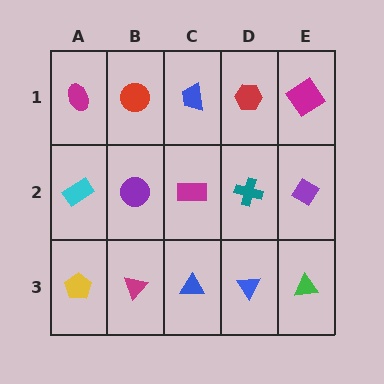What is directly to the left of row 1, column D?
A blue trapezoid.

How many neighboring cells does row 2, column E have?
3.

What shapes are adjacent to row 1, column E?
A purple diamond (row 2, column E), a red hexagon (row 1, column D).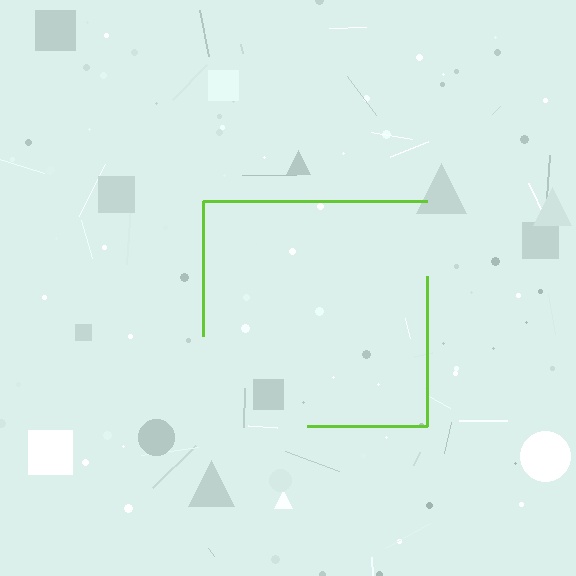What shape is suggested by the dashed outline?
The dashed outline suggests a square.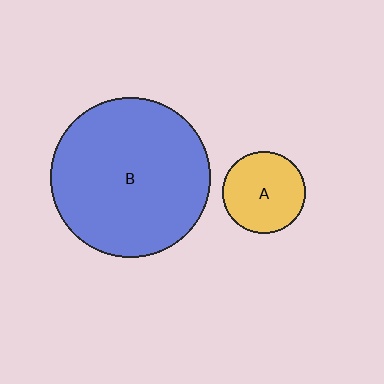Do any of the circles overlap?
No, none of the circles overlap.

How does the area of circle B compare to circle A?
Approximately 3.8 times.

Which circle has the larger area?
Circle B (blue).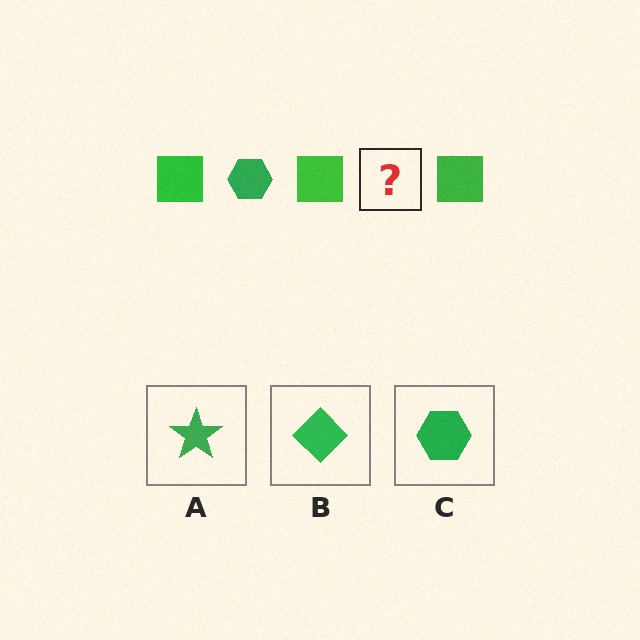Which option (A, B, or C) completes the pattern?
C.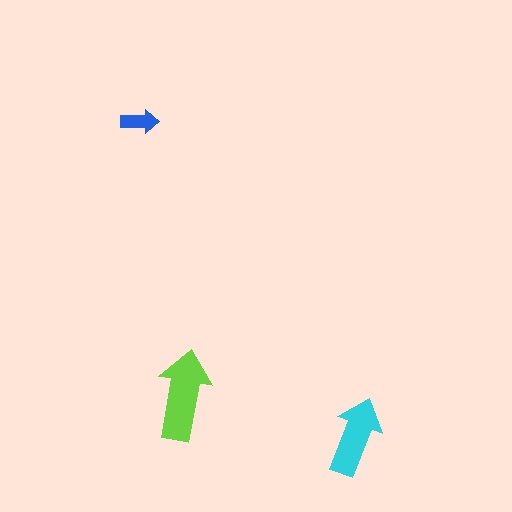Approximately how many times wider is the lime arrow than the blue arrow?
About 2.5 times wider.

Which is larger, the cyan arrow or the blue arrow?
The cyan one.